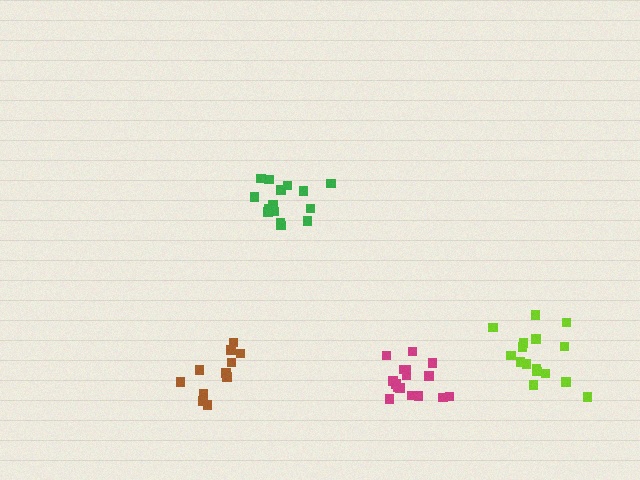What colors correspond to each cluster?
The clusters are colored: brown, lime, green, magenta.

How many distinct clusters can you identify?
There are 4 distinct clusters.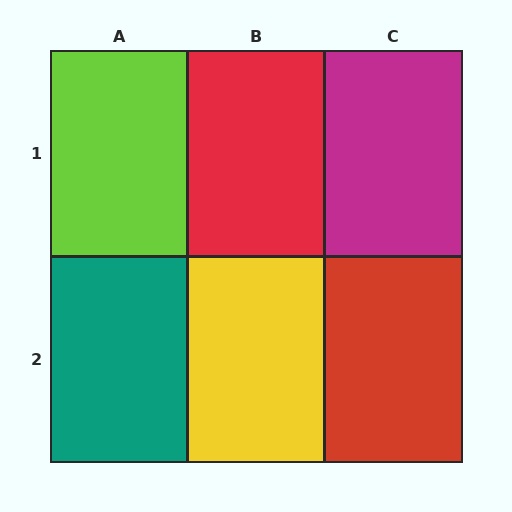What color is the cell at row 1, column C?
Magenta.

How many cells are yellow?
1 cell is yellow.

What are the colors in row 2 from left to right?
Teal, yellow, red.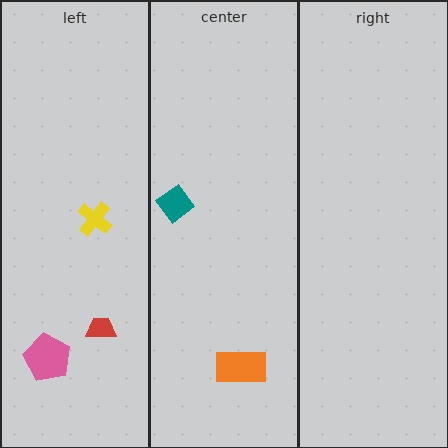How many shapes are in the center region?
2.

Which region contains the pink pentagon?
The left region.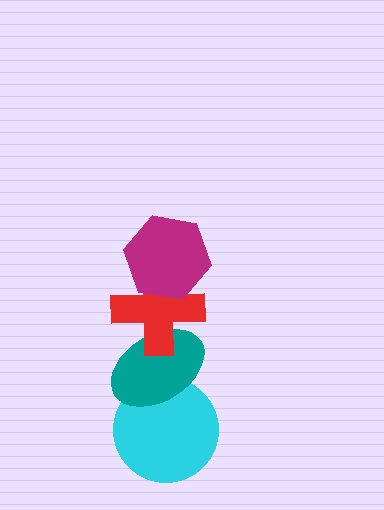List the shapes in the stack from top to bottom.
From top to bottom: the magenta hexagon, the red cross, the teal ellipse, the cyan circle.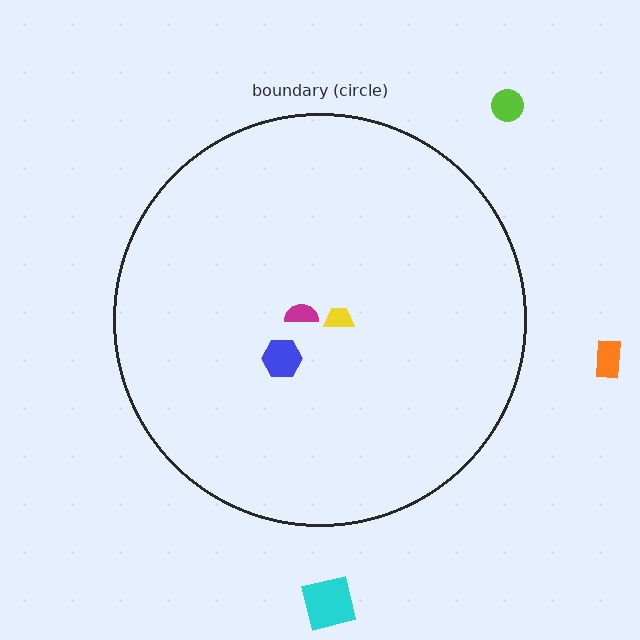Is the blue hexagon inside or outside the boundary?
Inside.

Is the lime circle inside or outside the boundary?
Outside.